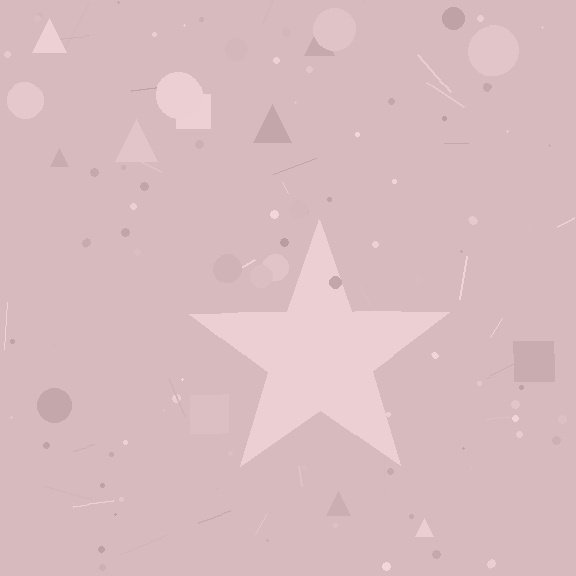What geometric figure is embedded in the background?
A star is embedded in the background.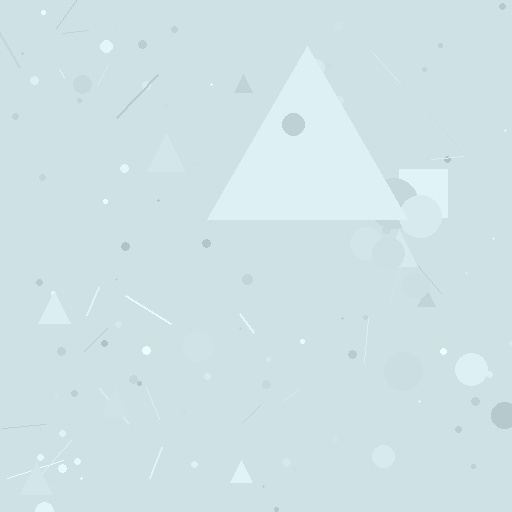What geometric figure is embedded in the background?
A triangle is embedded in the background.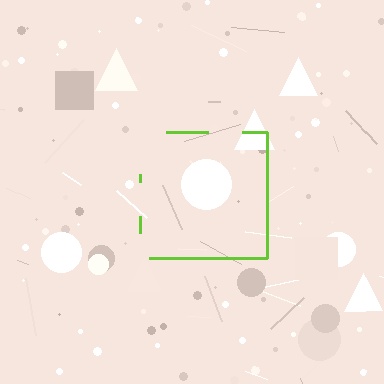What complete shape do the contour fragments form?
The contour fragments form a square.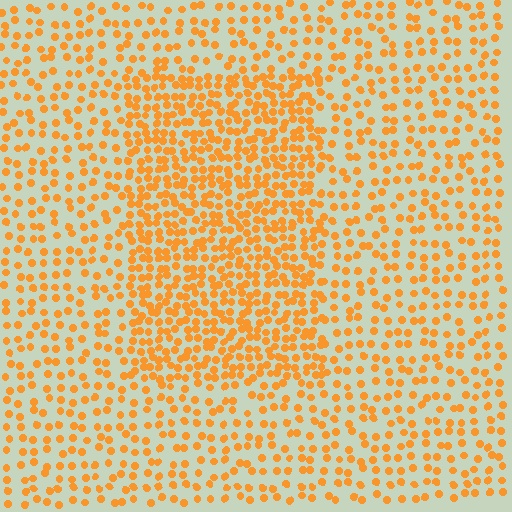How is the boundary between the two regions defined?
The boundary is defined by a change in element density (approximately 1.9x ratio). All elements are the same color, size, and shape.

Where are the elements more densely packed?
The elements are more densely packed inside the rectangle boundary.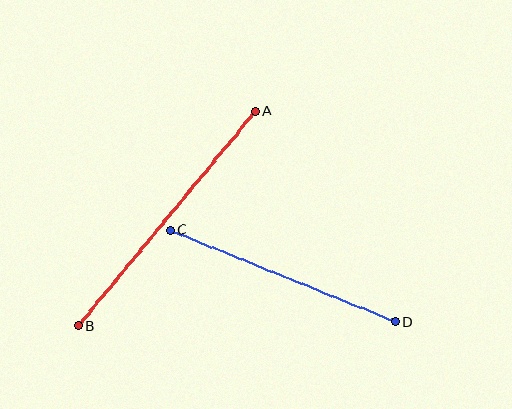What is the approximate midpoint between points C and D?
The midpoint is at approximately (283, 276) pixels.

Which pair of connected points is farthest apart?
Points A and B are farthest apart.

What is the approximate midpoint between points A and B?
The midpoint is at approximately (167, 218) pixels.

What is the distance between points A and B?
The distance is approximately 278 pixels.